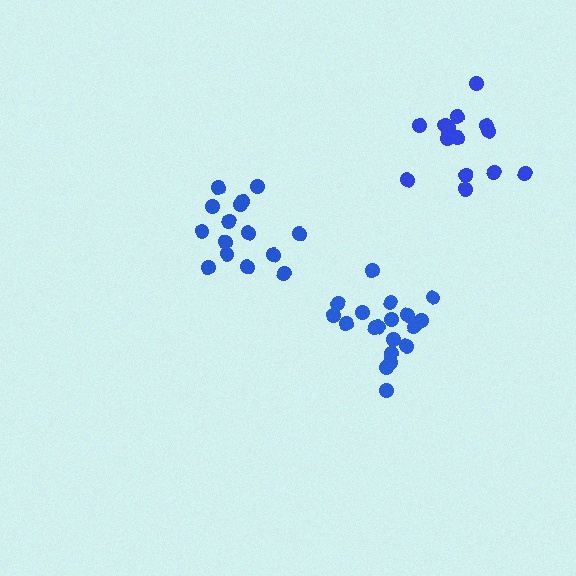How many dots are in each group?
Group 1: 15 dots, Group 2: 19 dots, Group 3: 15 dots (49 total).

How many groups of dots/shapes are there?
There are 3 groups.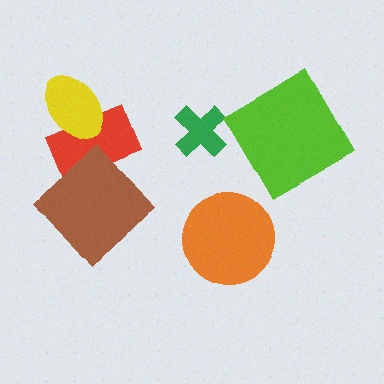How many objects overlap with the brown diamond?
1 object overlaps with the brown diamond.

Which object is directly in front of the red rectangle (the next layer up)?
The yellow ellipse is directly in front of the red rectangle.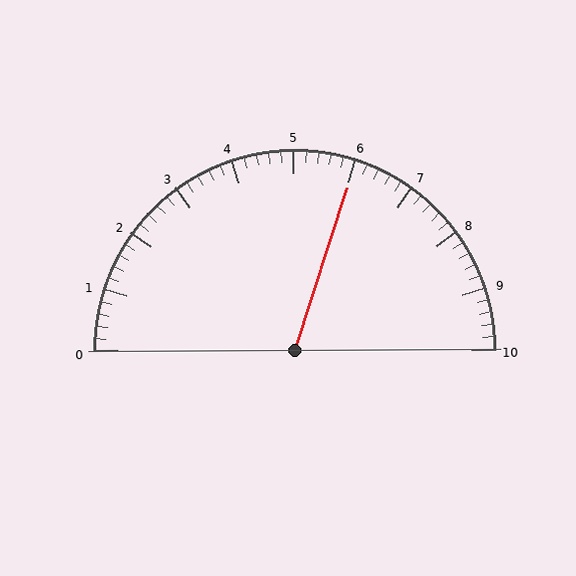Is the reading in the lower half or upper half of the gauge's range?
The reading is in the upper half of the range (0 to 10).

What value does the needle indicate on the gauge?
The needle indicates approximately 6.0.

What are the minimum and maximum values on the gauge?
The gauge ranges from 0 to 10.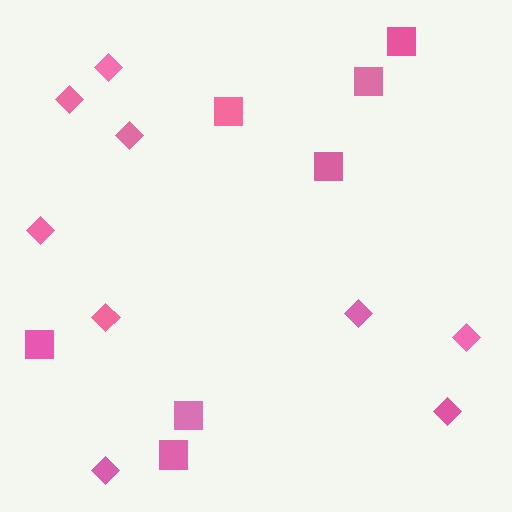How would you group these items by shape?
There are 2 groups: one group of diamonds (9) and one group of squares (7).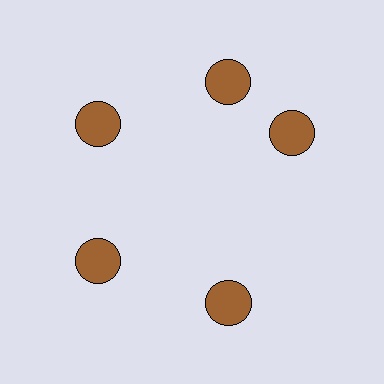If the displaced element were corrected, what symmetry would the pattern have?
It would have 5-fold rotational symmetry — the pattern would map onto itself every 72 degrees.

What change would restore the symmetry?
The symmetry would be restored by rotating it back into even spacing with its neighbors so that all 5 circles sit at equal angles and equal distance from the center.